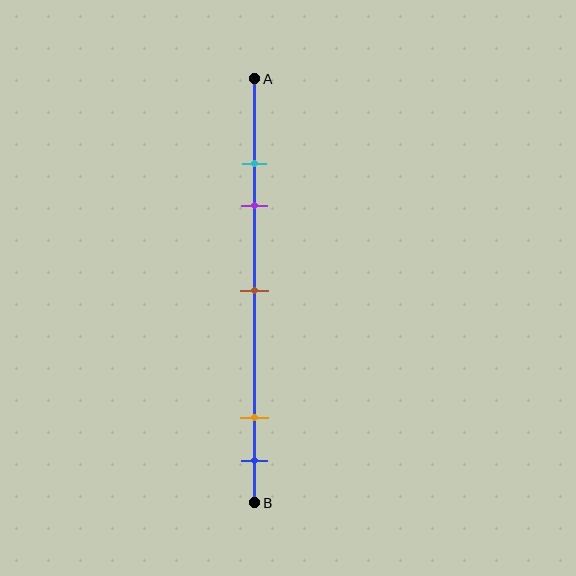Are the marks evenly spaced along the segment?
No, the marks are not evenly spaced.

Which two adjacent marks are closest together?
The cyan and purple marks are the closest adjacent pair.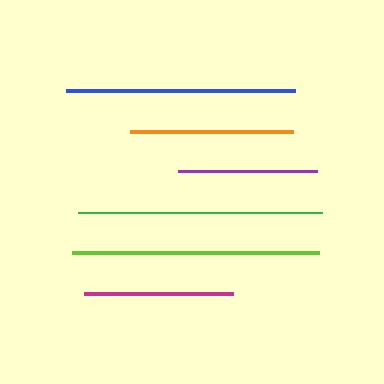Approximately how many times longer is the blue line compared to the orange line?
The blue line is approximately 1.4 times the length of the orange line.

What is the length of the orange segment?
The orange segment is approximately 162 pixels long.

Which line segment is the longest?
The lime line is the longest at approximately 246 pixels.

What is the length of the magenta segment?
The magenta segment is approximately 149 pixels long.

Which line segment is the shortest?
The purple line is the shortest at approximately 139 pixels.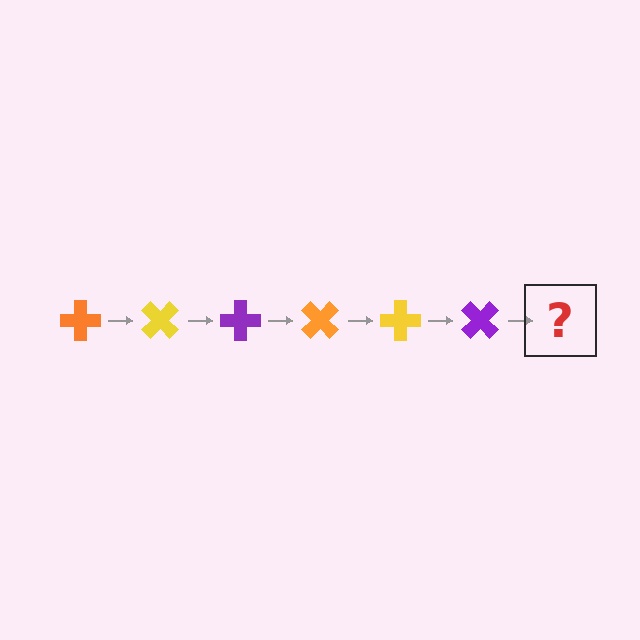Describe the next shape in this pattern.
It should be an orange cross, rotated 270 degrees from the start.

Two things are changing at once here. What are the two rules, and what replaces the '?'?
The two rules are that it rotates 45 degrees each step and the color cycles through orange, yellow, and purple. The '?' should be an orange cross, rotated 270 degrees from the start.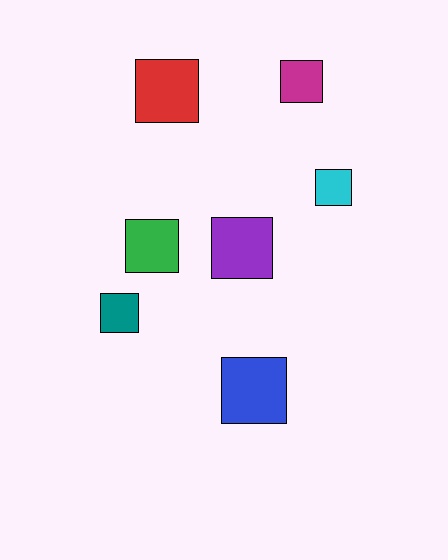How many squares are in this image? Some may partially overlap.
There are 7 squares.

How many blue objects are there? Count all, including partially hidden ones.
There is 1 blue object.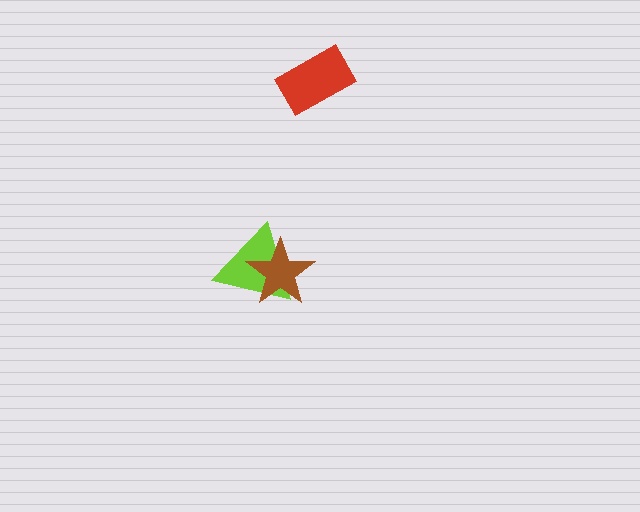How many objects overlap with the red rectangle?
0 objects overlap with the red rectangle.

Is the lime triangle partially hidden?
Yes, it is partially covered by another shape.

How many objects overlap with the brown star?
1 object overlaps with the brown star.